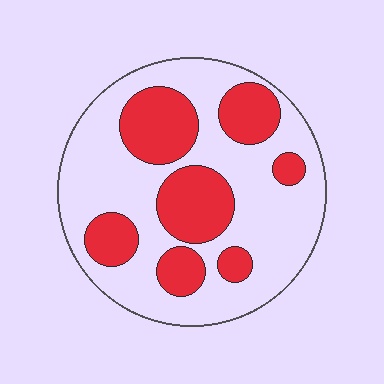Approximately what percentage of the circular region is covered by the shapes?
Approximately 35%.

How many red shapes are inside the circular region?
7.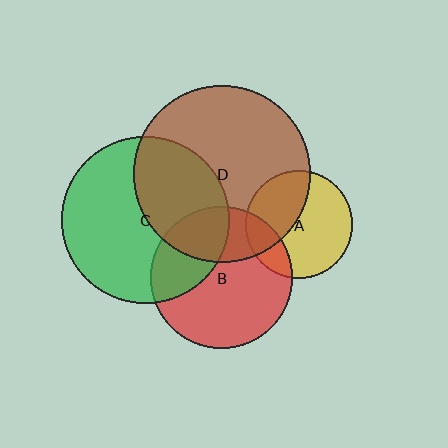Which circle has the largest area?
Circle D (brown).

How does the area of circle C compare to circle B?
Approximately 1.4 times.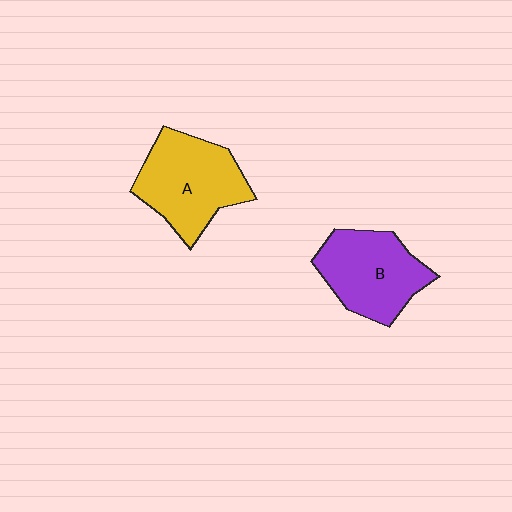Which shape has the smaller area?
Shape B (purple).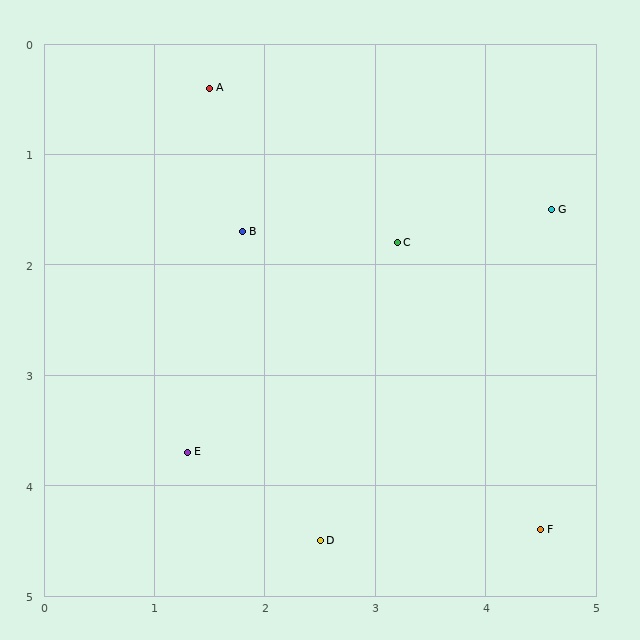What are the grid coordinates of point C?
Point C is at approximately (3.2, 1.8).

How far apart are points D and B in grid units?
Points D and B are about 2.9 grid units apart.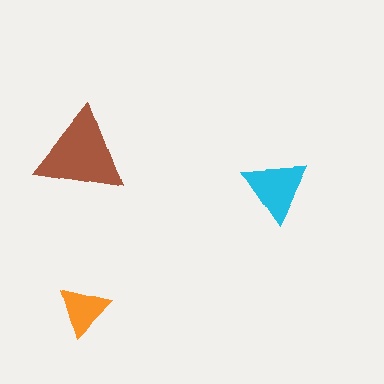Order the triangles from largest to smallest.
the brown one, the cyan one, the orange one.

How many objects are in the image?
There are 3 objects in the image.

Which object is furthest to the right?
The cyan triangle is rightmost.